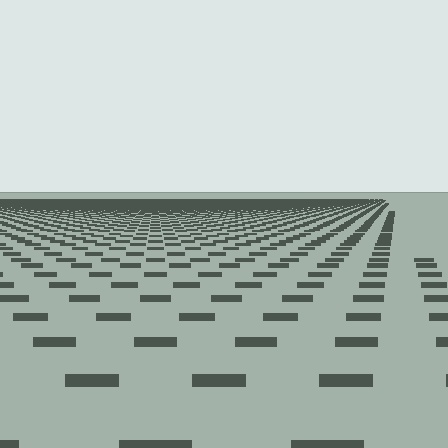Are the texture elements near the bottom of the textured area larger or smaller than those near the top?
Larger. Near the bottom, elements are closer to the viewer and appear at a bigger on-screen size.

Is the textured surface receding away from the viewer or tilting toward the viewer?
The surface is receding away from the viewer. Texture elements get smaller and denser toward the top.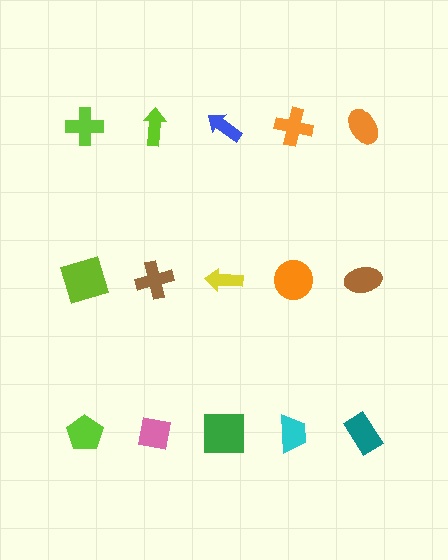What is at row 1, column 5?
An orange ellipse.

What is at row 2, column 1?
A lime square.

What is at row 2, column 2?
A brown cross.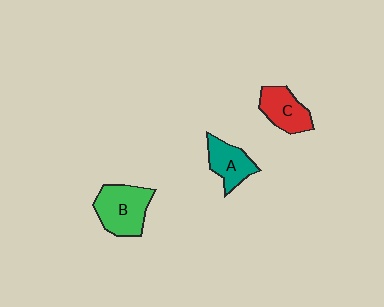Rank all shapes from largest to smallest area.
From largest to smallest: B (green), C (red), A (teal).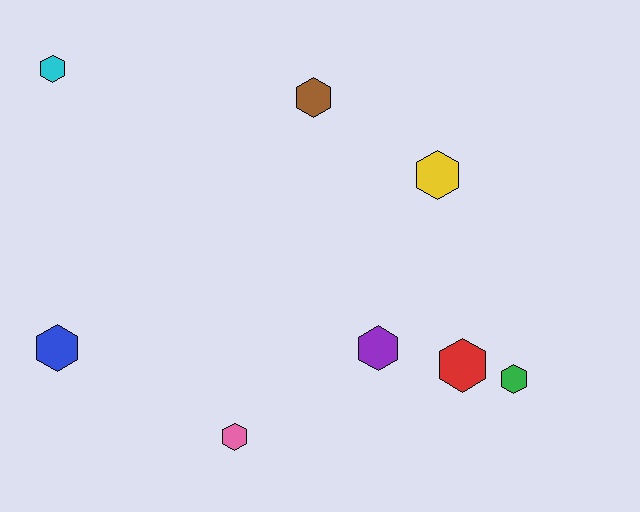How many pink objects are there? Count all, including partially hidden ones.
There is 1 pink object.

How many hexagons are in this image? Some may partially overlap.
There are 8 hexagons.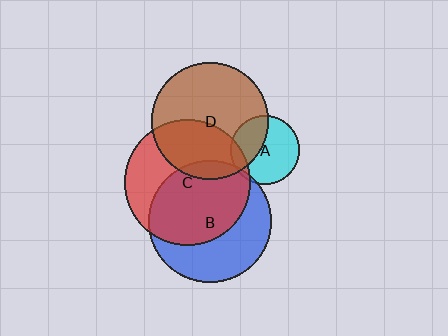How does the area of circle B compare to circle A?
Approximately 3.2 times.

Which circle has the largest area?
Circle C (red).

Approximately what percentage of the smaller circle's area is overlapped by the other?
Approximately 10%.